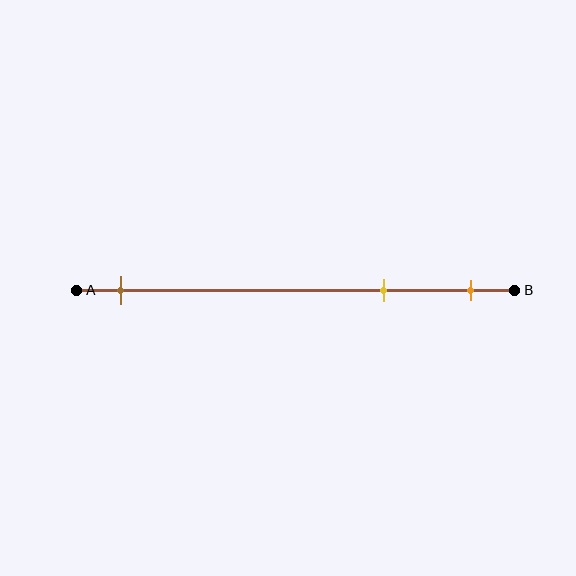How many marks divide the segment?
There are 3 marks dividing the segment.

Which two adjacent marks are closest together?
The yellow and orange marks are the closest adjacent pair.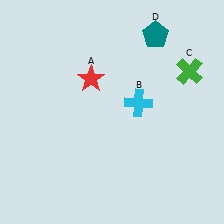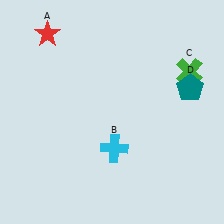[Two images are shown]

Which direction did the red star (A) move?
The red star (A) moved up.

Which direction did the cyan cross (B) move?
The cyan cross (B) moved down.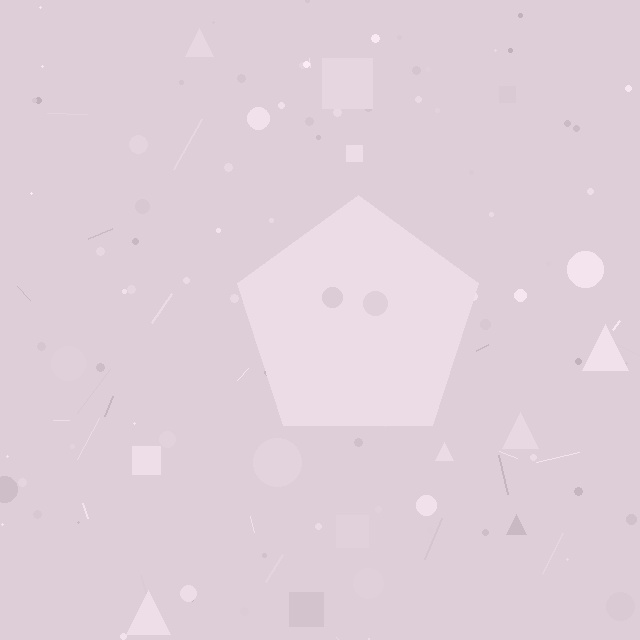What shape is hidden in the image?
A pentagon is hidden in the image.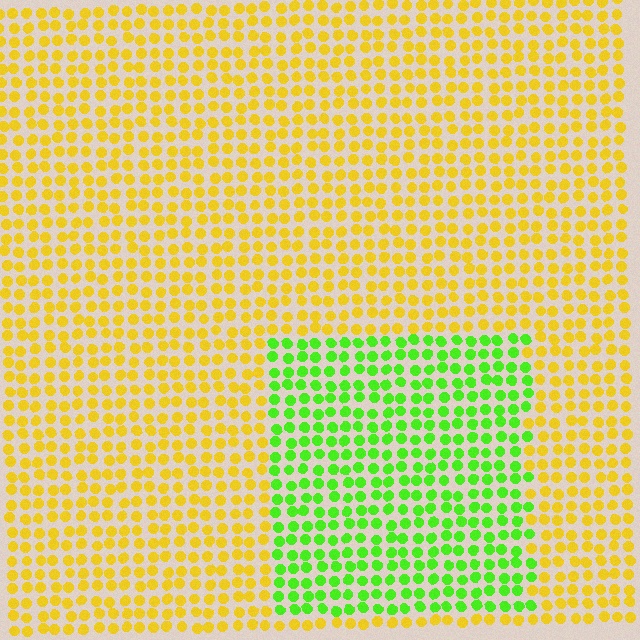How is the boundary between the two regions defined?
The boundary is defined purely by a slight shift in hue (about 58 degrees). Spacing, size, and orientation are identical on both sides.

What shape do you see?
I see a rectangle.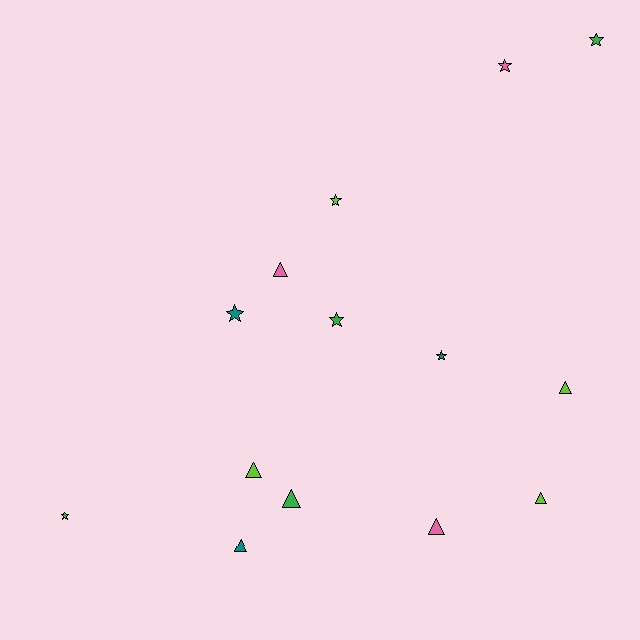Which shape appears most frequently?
Star, with 7 objects.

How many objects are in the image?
There are 14 objects.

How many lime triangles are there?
There are 3 lime triangles.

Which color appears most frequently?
Green, with 4 objects.